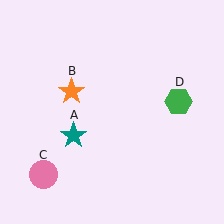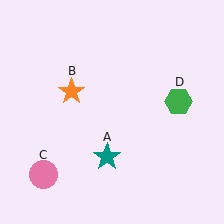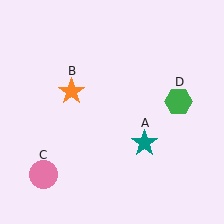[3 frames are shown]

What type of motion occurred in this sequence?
The teal star (object A) rotated counterclockwise around the center of the scene.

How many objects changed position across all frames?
1 object changed position: teal star (object A).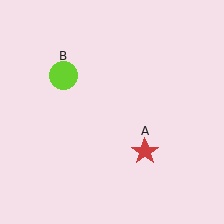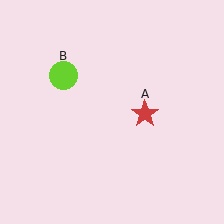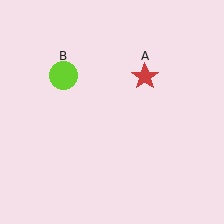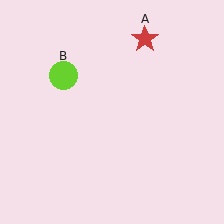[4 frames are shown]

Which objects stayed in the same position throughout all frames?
Lime circle (object B) remained stationary.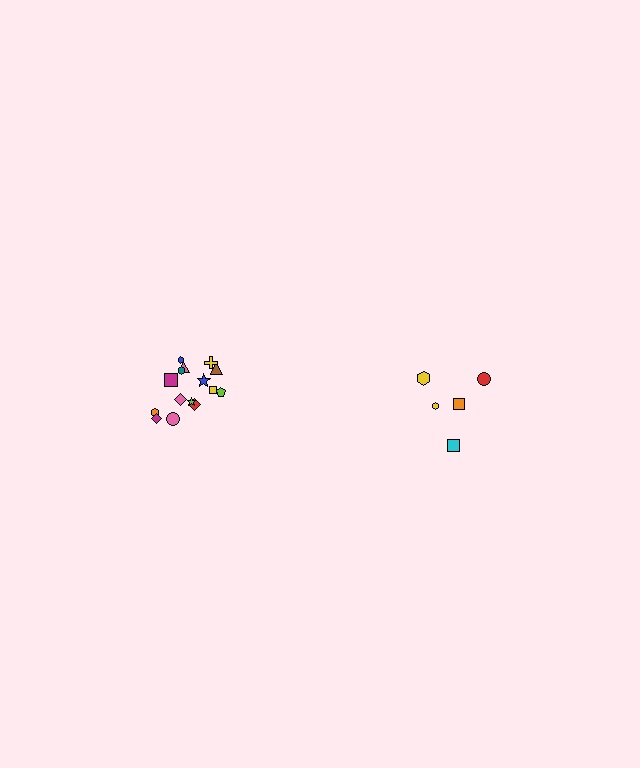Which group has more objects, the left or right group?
The left group.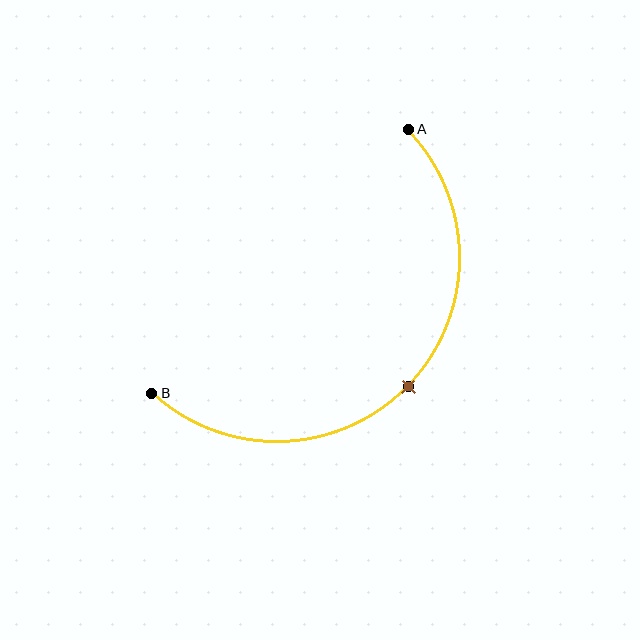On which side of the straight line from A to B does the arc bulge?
The arc bulges below and to the right of the straight line connecting A and B.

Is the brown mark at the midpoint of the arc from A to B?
Yes. The brown mark lies on the arc at equal arc-length from both A and B — it is the arc midpoint.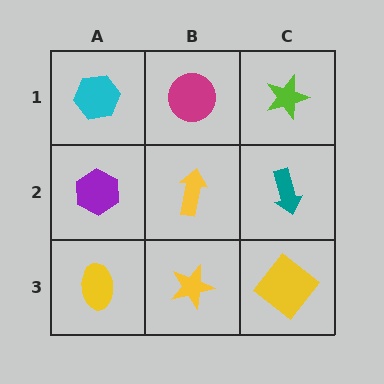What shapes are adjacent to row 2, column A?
A cyan hexagon (row 1, column A), a yellow ellipse (row 3, column A), a yellow arrow (row 2, column B).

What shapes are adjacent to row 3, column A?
A purple hexagon (row 2, column A), a yellow star (row 3, column B).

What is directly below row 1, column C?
A teal arrow.